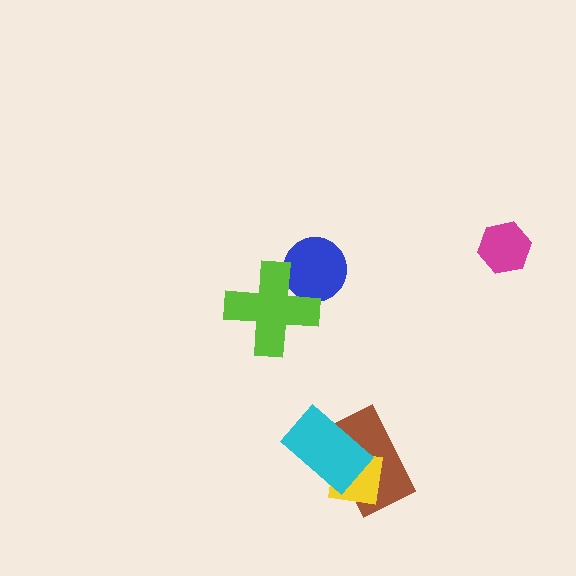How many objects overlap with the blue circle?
1 object overlaps with the blue circle.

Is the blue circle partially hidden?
Yes, it is partially covered by another shape.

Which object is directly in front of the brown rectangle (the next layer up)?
The yellow square is directly in front of the brown rectangle.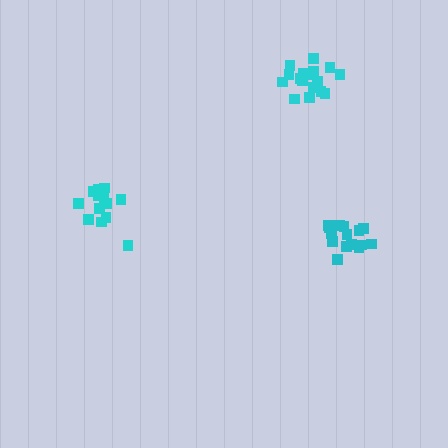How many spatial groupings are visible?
There are 3 spatial groupings.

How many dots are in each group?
Group 1: 17 dots, Group 2: 16 dots, Group 3: 16 dots (49 total).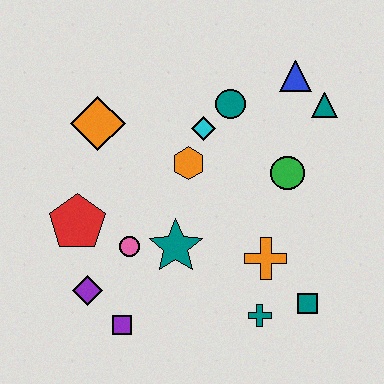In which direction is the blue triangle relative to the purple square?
The blue triangle is above the purple square.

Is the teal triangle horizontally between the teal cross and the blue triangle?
No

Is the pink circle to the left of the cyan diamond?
Yes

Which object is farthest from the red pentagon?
The teal triangle is farthest from the red pentagon.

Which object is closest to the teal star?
The pink circle is closest to the teal star.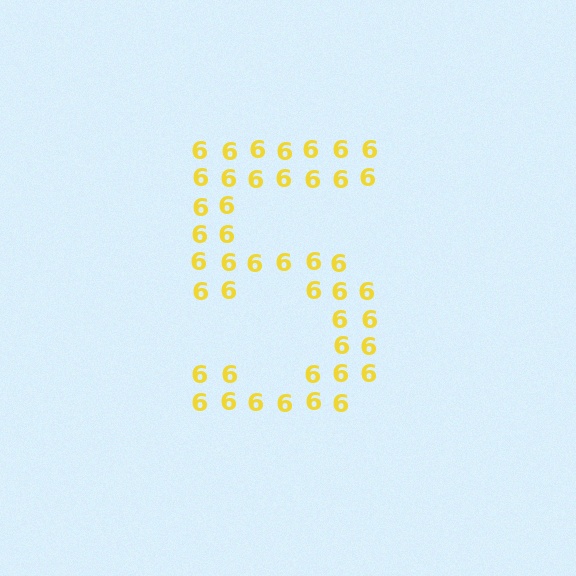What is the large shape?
The large shape is the digit 5.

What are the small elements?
The small elements are digit 6's.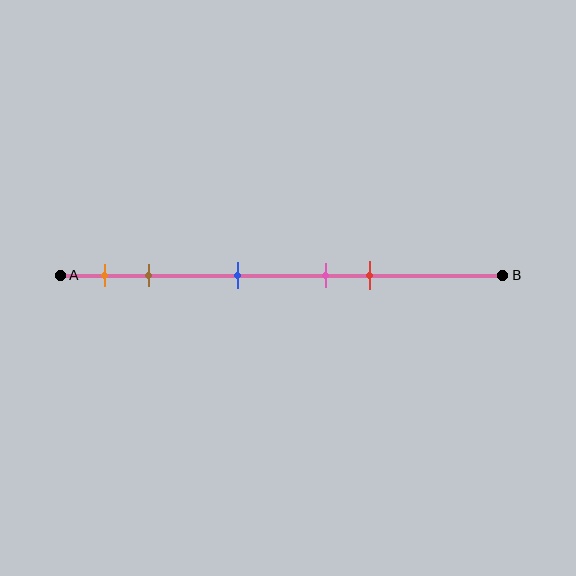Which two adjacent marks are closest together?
The pink and red marks are the closest adjacent pair.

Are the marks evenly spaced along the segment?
No, the marks are not evenly spaced.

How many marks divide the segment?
There are 5 marks dividing the segment.